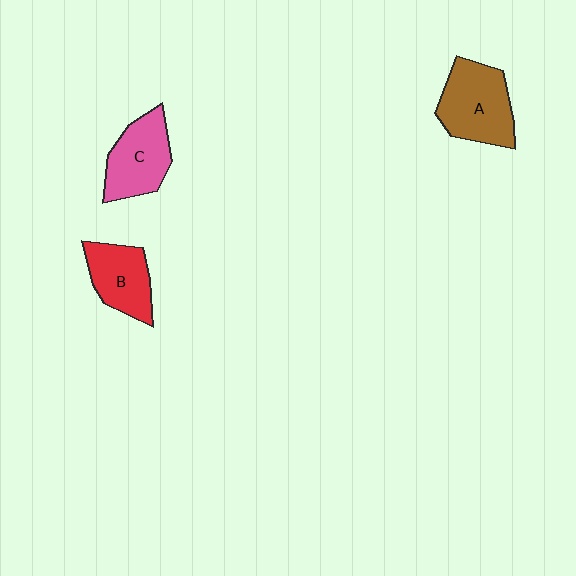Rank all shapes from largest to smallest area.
From largest to smallest: A (brown), C (pink), B (red).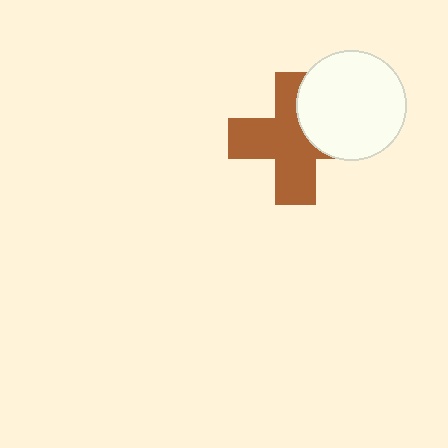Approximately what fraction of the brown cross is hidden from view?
Roughly 32% of the brown cross is hidden behind the white circle.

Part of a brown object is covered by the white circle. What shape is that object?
It is a cross.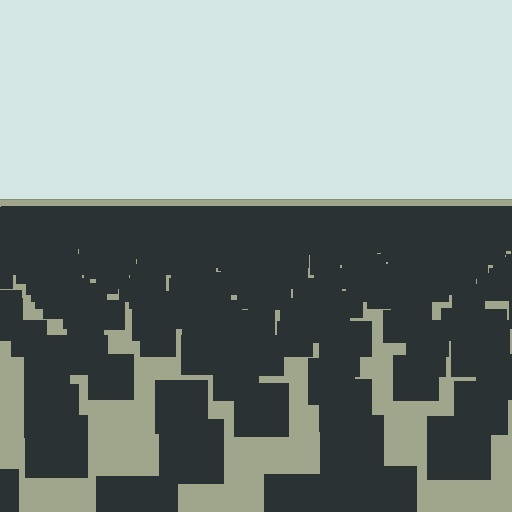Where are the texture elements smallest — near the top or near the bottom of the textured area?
Near the top.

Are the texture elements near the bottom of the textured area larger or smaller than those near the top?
Larger. Near the bottom, elements are closer to the viewer and appear at a bigger on-screen size.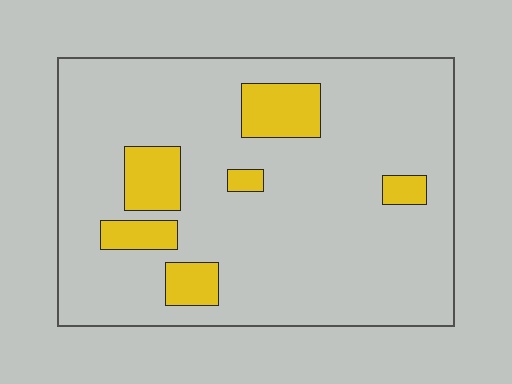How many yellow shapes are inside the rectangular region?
6.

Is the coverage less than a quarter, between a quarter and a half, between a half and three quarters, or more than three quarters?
Less than a quarter.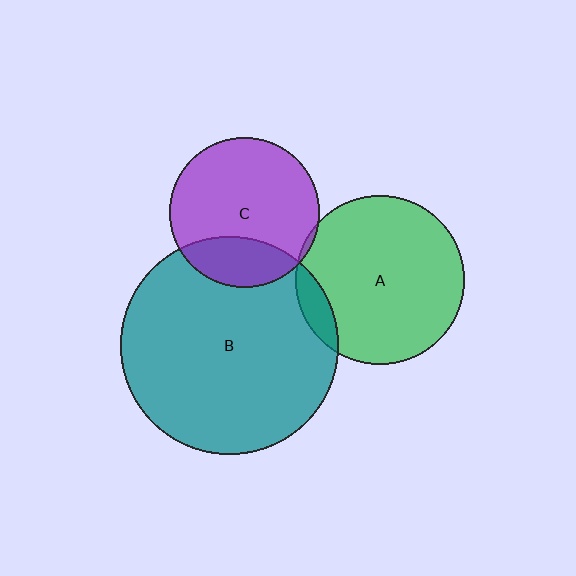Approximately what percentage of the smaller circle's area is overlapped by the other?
Approximately 10%.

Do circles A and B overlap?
Yes.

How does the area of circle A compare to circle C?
Approximately 1.3 times.